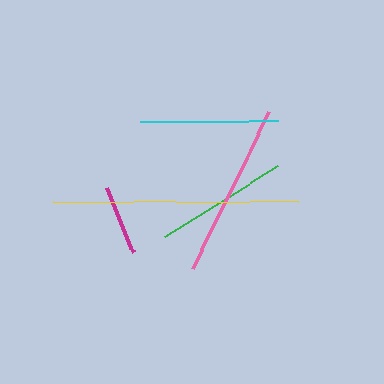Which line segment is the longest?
The yellow line is the longest at approximately 246 pixels.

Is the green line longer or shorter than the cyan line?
The cyan line is longer than the green line.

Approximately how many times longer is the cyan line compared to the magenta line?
The cyan line is approximately 2.0 times the length of the magenta line.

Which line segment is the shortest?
The magenta line is the shortest at approximately 70 pixels.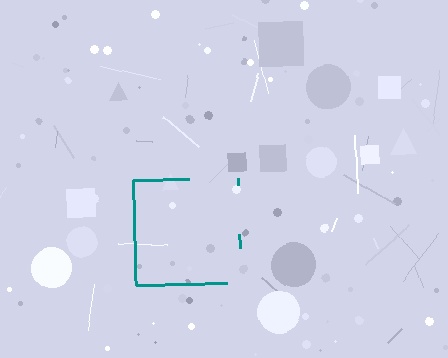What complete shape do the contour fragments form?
The contour fragments form a square.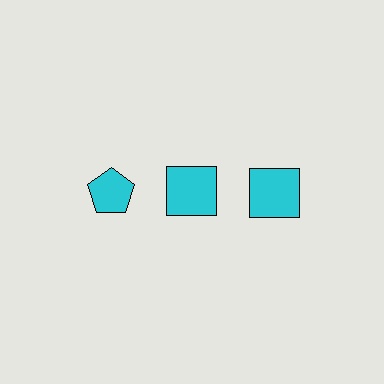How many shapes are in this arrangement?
There are 3 shapes arranged in a grid pattern.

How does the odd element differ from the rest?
It has a different shape: pentagon instead of square.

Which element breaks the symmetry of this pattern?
The cyan pentagon in the top row, leftmost column breaks the symmetry. All other shapes are cyan squares.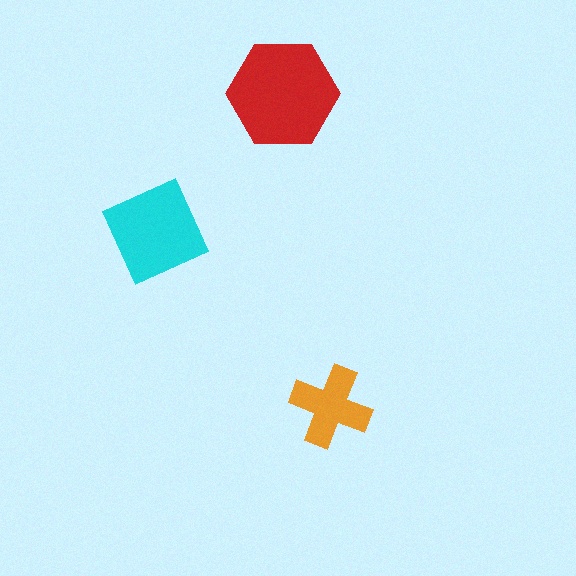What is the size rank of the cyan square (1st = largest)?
2nd.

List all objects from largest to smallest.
The red hexagon, the cyan square, the orange cross.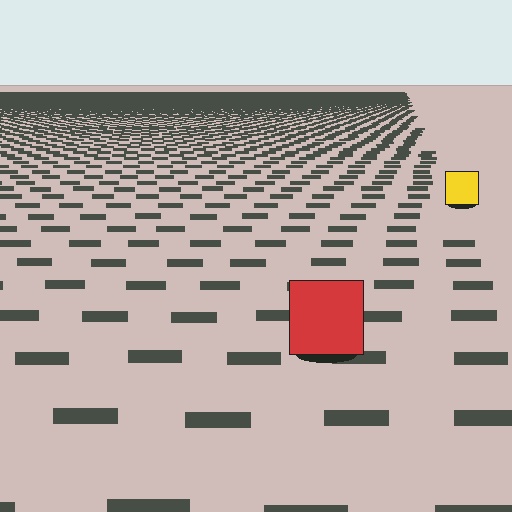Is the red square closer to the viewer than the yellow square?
Yes. The red square is closer — you can tell from the texture gradient: the ground texture is coarser near it.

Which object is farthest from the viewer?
The yellow square is farthest from the viewer. It appears smaller and the ground texture around it is denser.